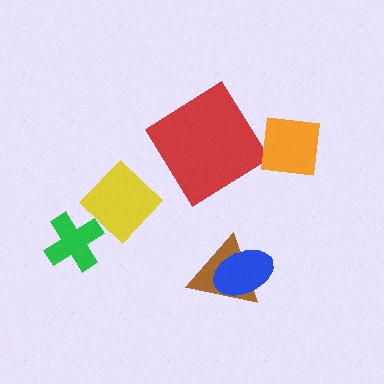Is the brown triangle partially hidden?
Yes, it is partially covered by another shape.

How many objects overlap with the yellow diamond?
0 objects overlap with the yellow diamond.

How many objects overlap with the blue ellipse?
1 object overlaps with the blue ellipse.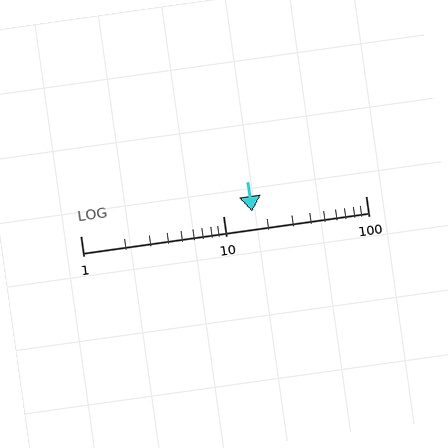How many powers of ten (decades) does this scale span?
The scale spans 2 decades, from 1 to 100.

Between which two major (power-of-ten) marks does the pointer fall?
The pointer is between 10 and 100.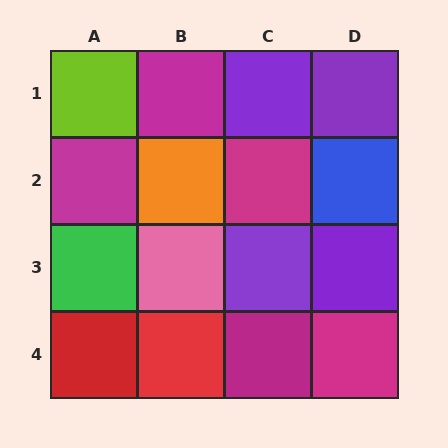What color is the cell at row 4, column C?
Magenta.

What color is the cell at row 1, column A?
Lime.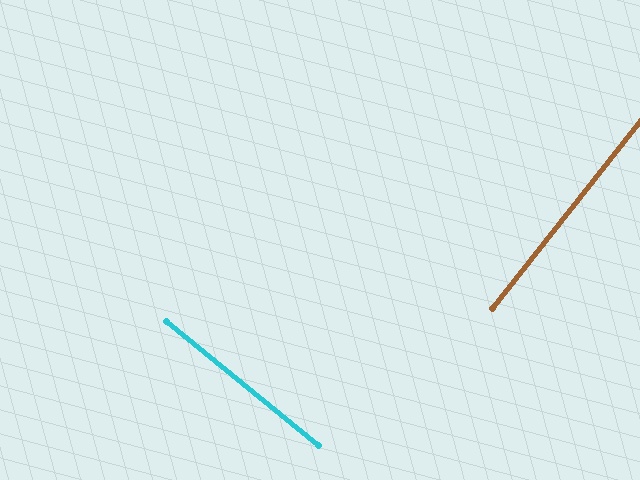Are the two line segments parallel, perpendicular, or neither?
Perpendicular — they meet at approximately 89°.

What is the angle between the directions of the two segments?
Approximately 89 degrees.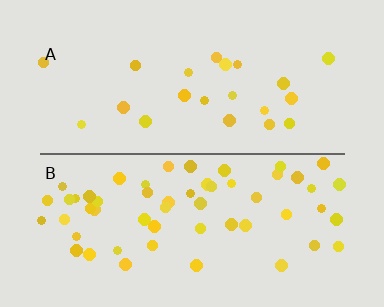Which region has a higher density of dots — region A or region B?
B (the bottom).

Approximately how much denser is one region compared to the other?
Approximately 2.5× — region B over region A.